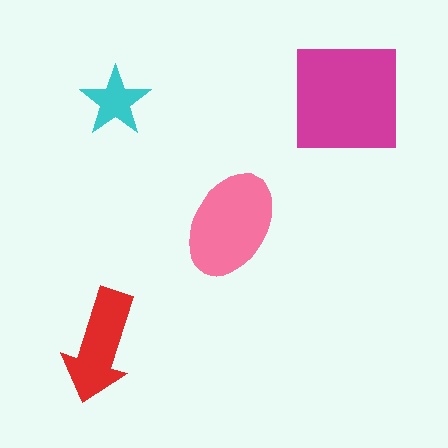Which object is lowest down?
The red arrow is bottommost.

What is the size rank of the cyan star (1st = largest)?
4th.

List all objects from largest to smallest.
The magenta square, the pink ellipse, the red arrow, the cyan star.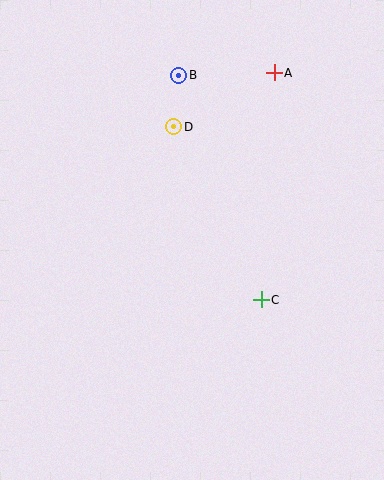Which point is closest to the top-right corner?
Point A is closest to the top-right corner.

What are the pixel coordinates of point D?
Point D is at (174, 127).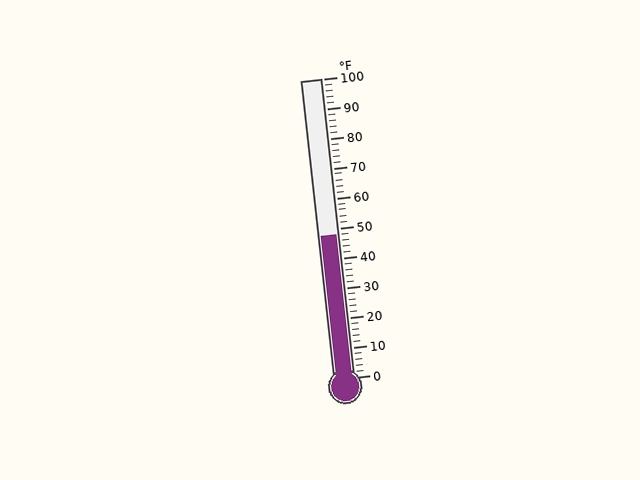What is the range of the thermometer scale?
The thermometer scale ranges from 0°F to 100°F.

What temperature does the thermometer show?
The thermometer shows approximately 48°F.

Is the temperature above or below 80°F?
The temperature is below 80°F.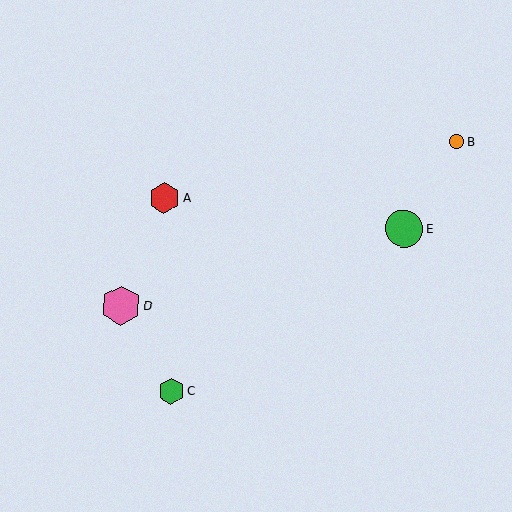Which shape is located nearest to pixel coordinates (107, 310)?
The pink hexagon (labeled D) at (121, 305) is nearest to that location.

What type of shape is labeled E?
Shape E is a green circle.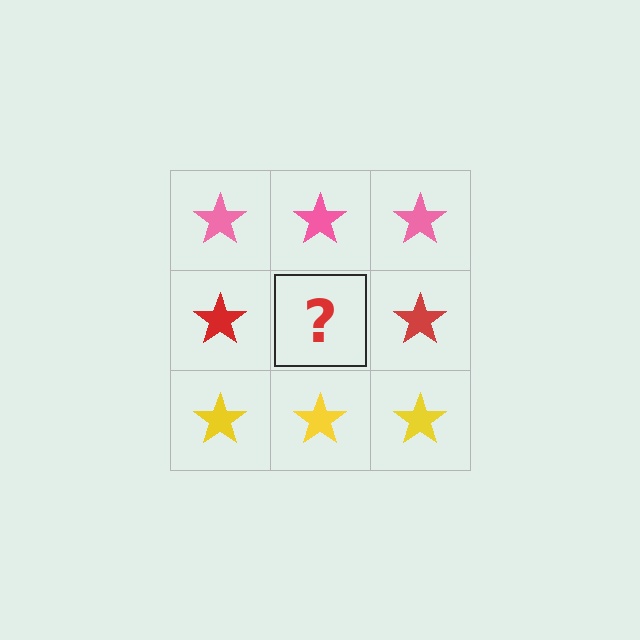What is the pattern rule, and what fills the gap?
The rule is that each row has a consistent color. The gap should be filled with a red star.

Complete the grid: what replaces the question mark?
The question mark should be replaced with a red star.